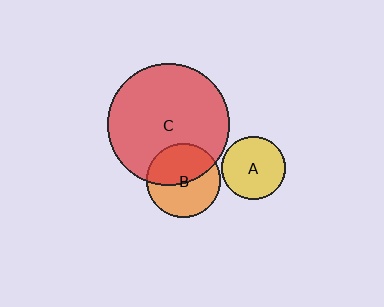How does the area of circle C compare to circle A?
Approximately 3.7 times.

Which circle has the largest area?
Circle C (red).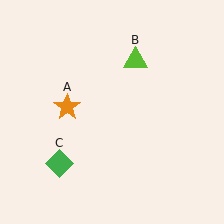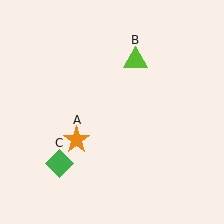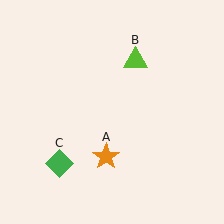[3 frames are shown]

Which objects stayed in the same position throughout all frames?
Lime triangle (object B) and green diamond (object C) remained stationary.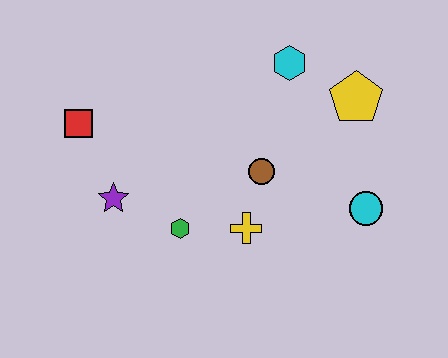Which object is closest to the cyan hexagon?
The yellow pentagon is closest to the cyan hexagon.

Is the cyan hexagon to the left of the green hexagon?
No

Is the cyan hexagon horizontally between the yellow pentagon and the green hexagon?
Yes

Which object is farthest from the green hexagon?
The yellow pentagon is farthest from the green hexagon.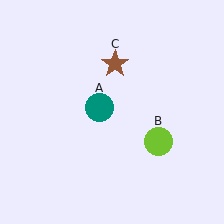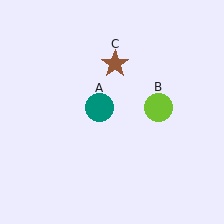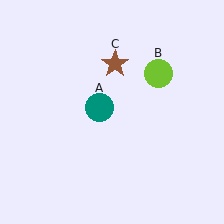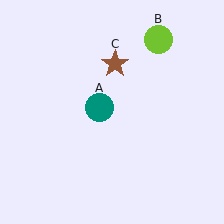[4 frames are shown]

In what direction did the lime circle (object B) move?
The lime circle (object B) moved up.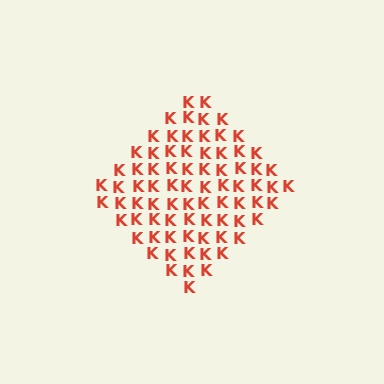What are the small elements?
The small elements are letter K's.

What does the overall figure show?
The overall figure shows a diamond.